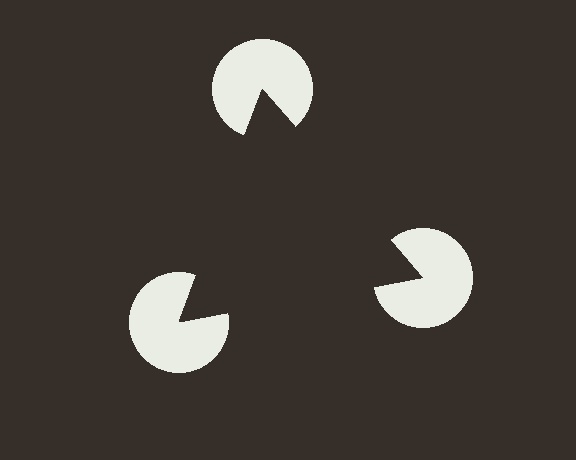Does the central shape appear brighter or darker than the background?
It typically appears slightly darker than the background, even though no actual brightness change is drawn.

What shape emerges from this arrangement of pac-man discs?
An illusory triangle — its edges are inferred from the aligned wedge cuts in the pac-man discs, not physically drawn.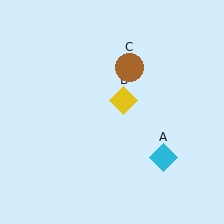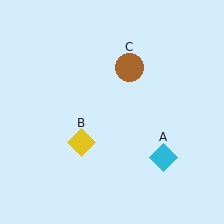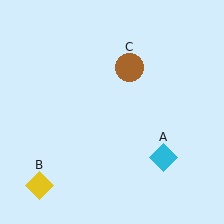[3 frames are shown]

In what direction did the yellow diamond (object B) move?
The yellow diamond (object B) moved down and to the left.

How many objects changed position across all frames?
1 object changed position: yellow diamond (object B).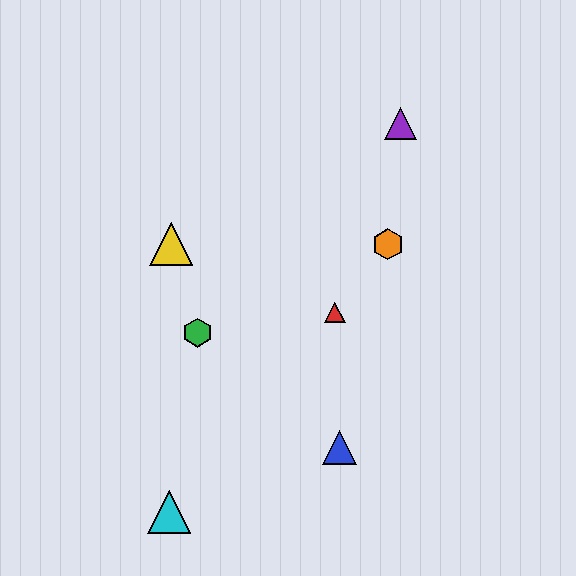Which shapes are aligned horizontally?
The yellow triangle, the orange hexagon are aligned horizontally.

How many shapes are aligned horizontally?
2 shapes (the yellow triangle, the orange hexagon) are aligned horizontally.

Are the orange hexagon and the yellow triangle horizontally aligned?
Yes, both are at y≈244.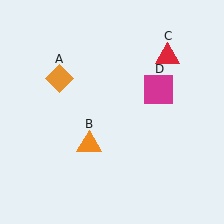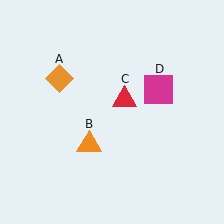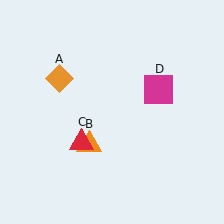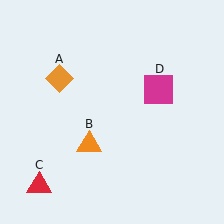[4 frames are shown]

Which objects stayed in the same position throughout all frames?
Orange diamond (object A) and orange triangle (object B) and magenta square (object D) remained stationary.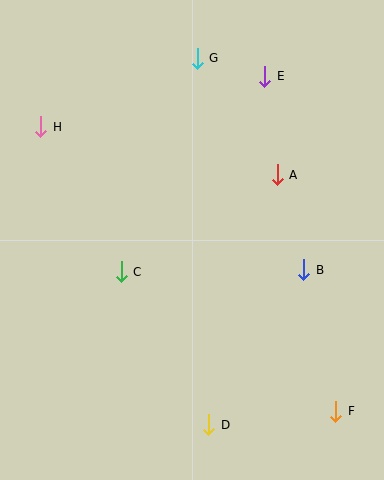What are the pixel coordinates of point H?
Point H is at (41, 127).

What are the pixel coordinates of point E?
Point E is at (265, 76).